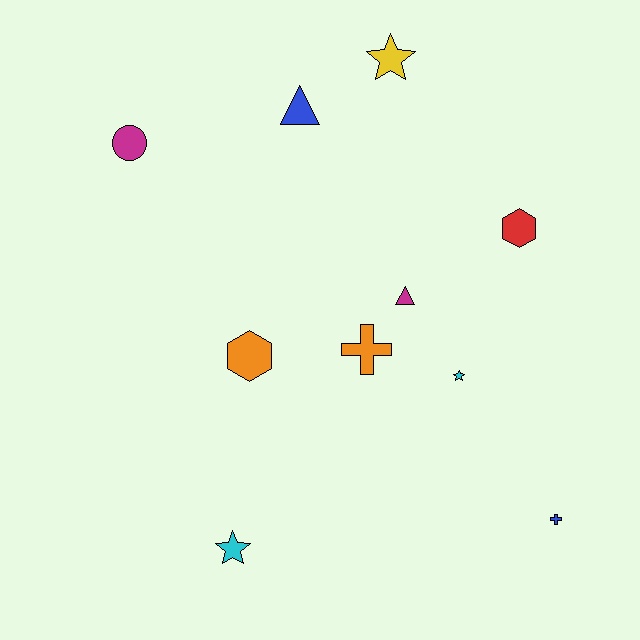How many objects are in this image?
There are 10 objects.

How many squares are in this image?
There are no squares.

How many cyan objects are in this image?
There are 2 cyan objects.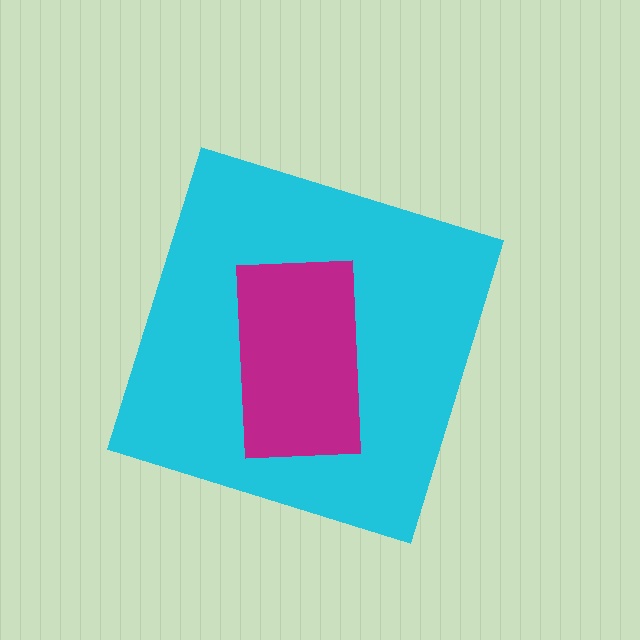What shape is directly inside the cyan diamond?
The magenta rectangle.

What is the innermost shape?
The magenta rectangle.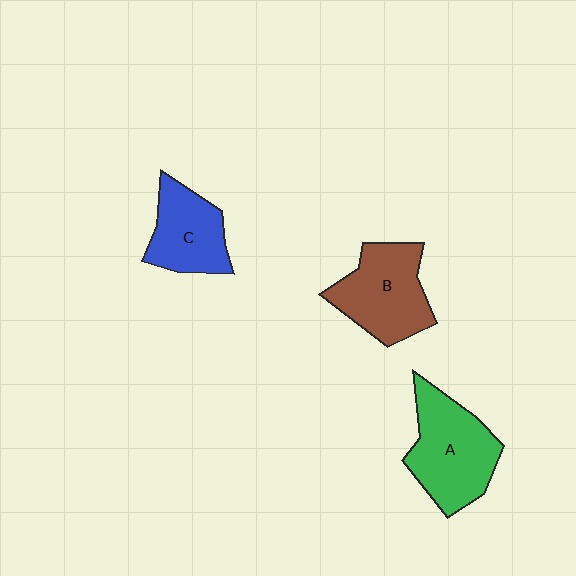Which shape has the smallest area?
Shape C (blue).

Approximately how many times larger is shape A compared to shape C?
Approximately 1.4 times.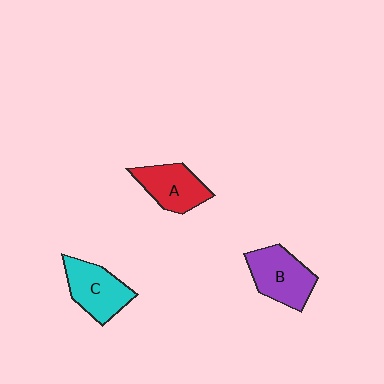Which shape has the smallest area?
Shape A (red).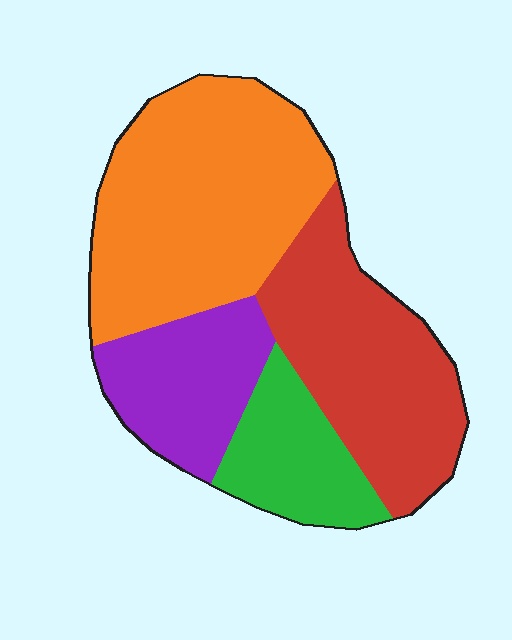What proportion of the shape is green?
Green takes up about one eighth (1/8) of the shape.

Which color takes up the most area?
Orange, at roughly 40%.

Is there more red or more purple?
Red.